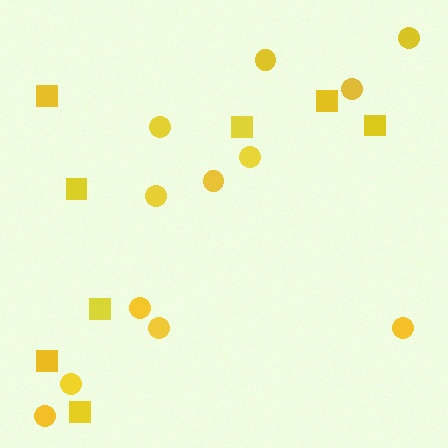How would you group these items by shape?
There are 2 groups: one group of squares (8) and one group of circles (12).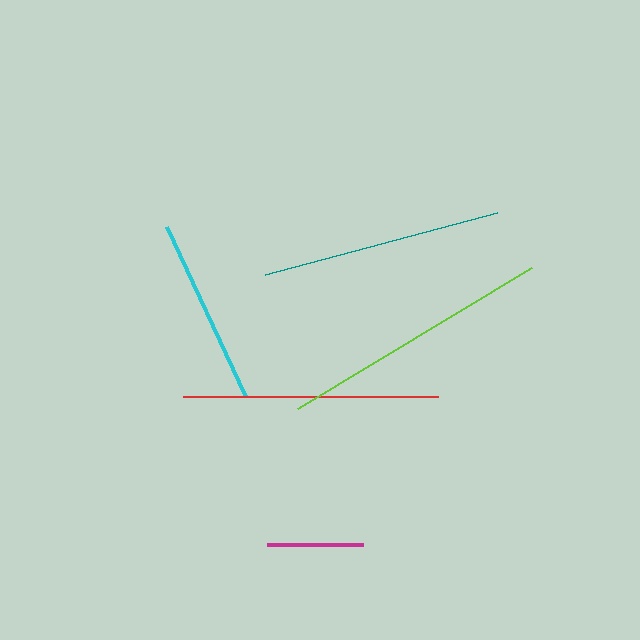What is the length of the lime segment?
The lime segment is approximately 273 pixels long.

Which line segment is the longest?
The lime line is the longest at approximately 273 pixels.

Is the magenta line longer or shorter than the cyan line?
The cyan line is longer than the magenta line.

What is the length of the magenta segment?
The magenta segment is approximately 96 pixels long.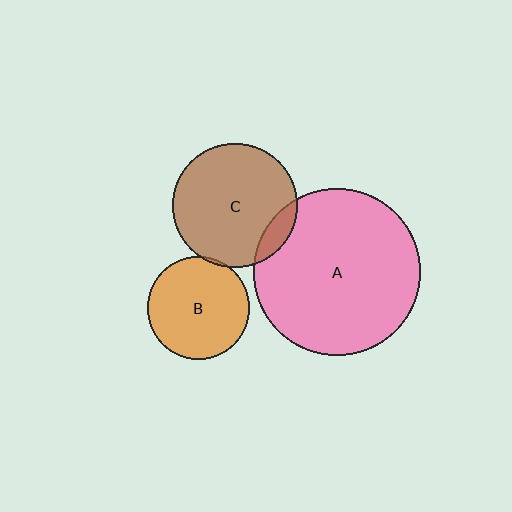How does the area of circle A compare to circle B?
Approximately 2.7 times.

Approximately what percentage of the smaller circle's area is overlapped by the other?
Approximately 10%.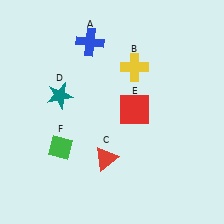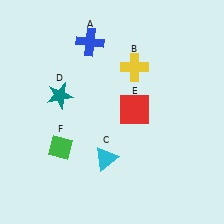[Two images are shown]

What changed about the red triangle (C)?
In Image 1, C is red. In Image 2, it changed to cyan.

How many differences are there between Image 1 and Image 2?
There is 1 difference between the two images.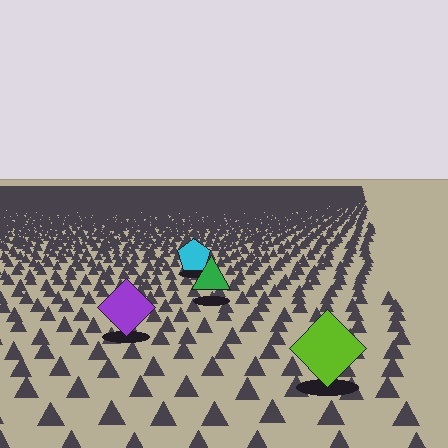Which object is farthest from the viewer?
The cyan pentagon is farthest from the viewer. It appears smaller and the ground texture around it is denser.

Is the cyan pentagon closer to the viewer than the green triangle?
No. The green triangle is closer — you can tell from the texture gradient: the ground texture is coarser near it.